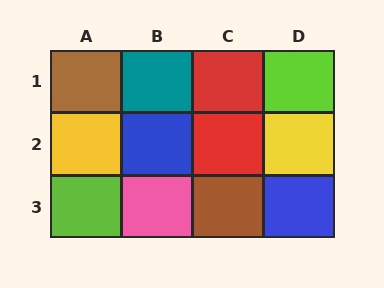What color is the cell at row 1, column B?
Teal.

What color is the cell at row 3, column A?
Lime.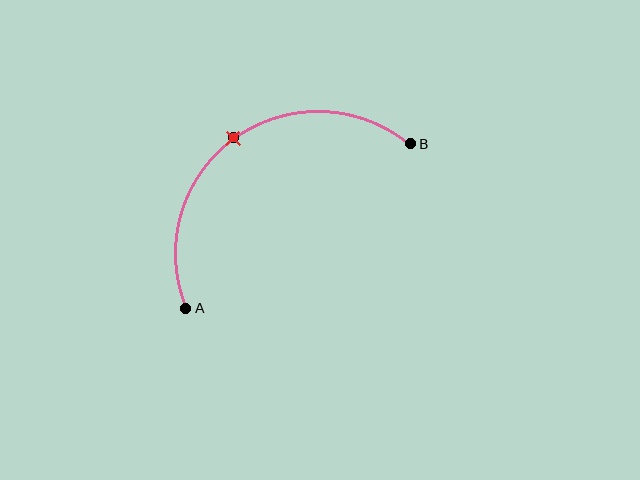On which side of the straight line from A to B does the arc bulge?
The arc bulges above and to the left of the straight line connecting A and B.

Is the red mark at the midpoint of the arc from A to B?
Yes. The red mark lies on the arc at equal arc-length from both A and B — it is the arc midpoint.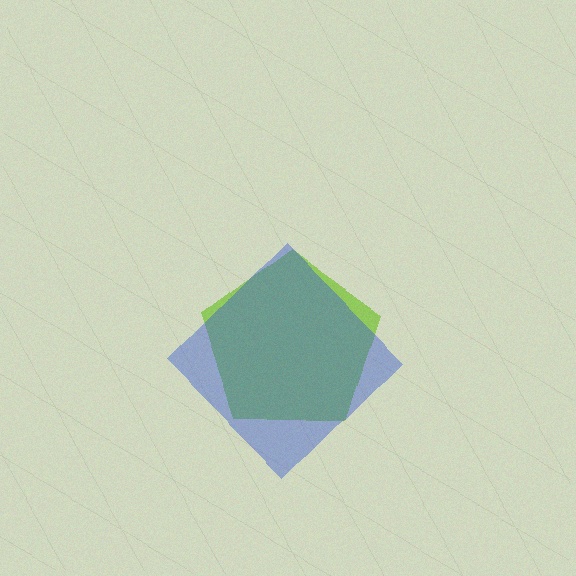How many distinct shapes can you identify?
There are 2 distinct shapes: a lime pentagon, a blue diamond.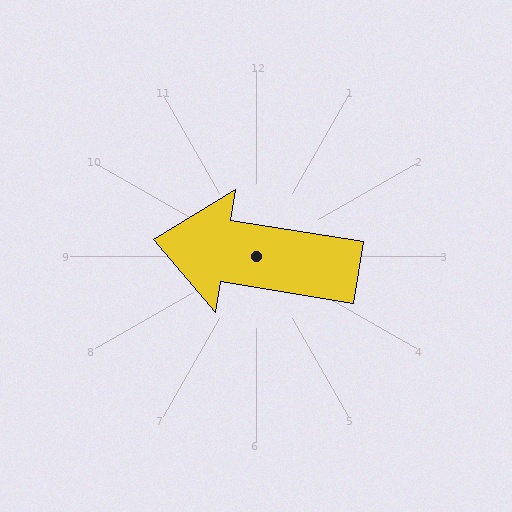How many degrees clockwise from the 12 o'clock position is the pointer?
Approximately 279 degrees.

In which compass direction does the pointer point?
West.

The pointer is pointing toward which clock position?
Roughly 9 o'clock.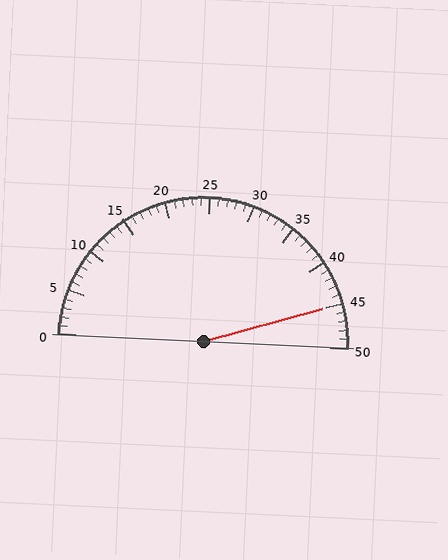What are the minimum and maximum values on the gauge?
The gauge ranges from 0 to 50.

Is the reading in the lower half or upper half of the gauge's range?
The reading is in the upper half of the range (0 to 50).